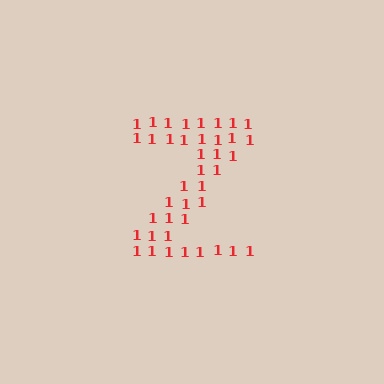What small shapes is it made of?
It is made of small digit 1's.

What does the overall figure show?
The overall figure shows the letter Z.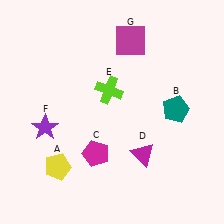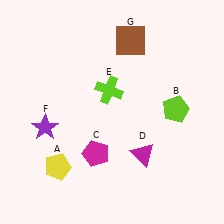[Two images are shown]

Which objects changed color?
B changed from teal to lime. G changed from magenta to brown.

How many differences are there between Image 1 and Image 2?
There are 2 differences between the two images.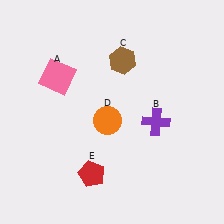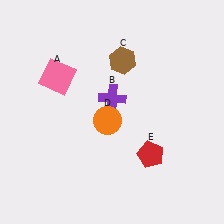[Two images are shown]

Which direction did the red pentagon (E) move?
The red pentagon (E) moved right.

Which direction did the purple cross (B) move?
The purple cross (B) moved left.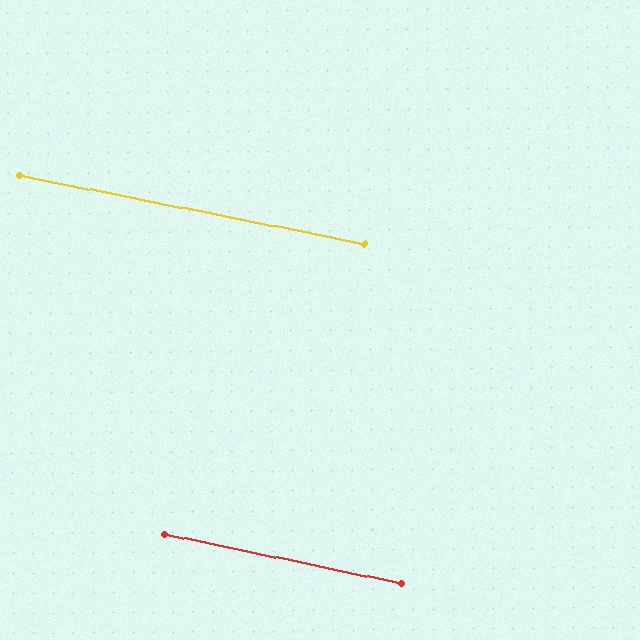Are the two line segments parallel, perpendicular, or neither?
Parallel — their directions differ by only 0.7°.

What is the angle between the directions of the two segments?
Approximately 1 degree.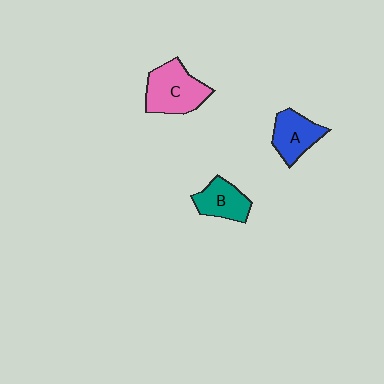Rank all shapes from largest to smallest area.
From largest to smallest: C (pink), A (blue), B (teal).